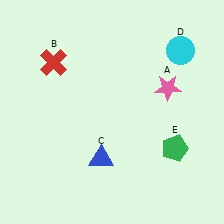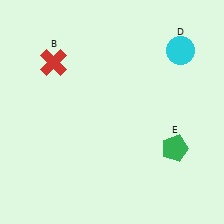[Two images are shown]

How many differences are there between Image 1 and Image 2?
There are 2 differences between the two images.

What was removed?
The blue triangle (C), the pink star (A) were removed in Image 2.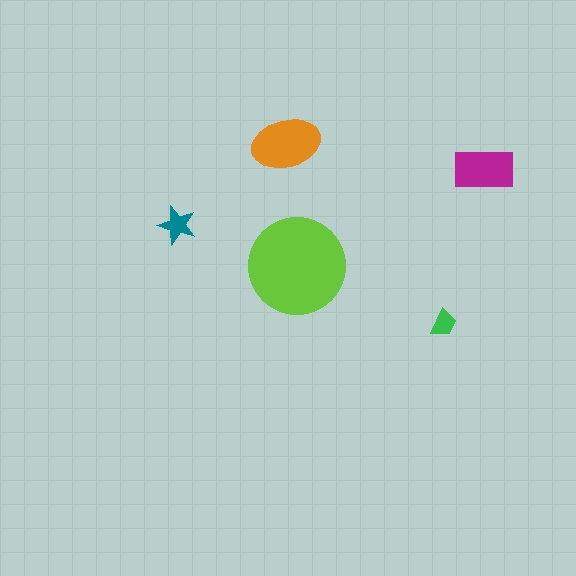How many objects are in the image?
There are 5 objects in the image.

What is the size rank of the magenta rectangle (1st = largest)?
3rd.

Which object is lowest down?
The green trapezoid is bottommost.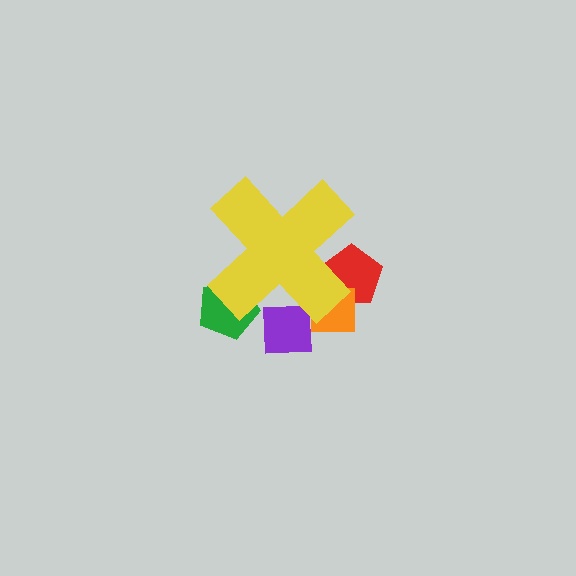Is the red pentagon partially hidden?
Yes, the red pentagon is partially hidden behind the yellow cross.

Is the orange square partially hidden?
Yes, the orange square is partially hidden behind the yellow cross.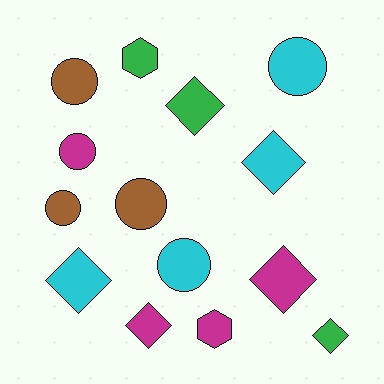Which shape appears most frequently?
Diamond, with 6 objects.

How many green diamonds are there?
There are 2 green diamonds.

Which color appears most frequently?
Magenta, with 4 objects.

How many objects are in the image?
There are 14 objects.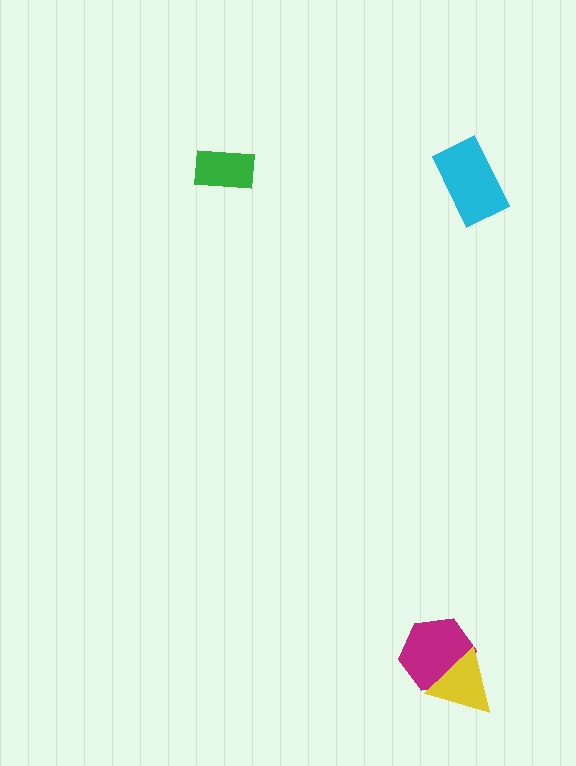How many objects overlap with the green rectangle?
0 objects overlap with the green rectangle.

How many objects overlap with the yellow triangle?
1 object overlaps with the yellow triangle.